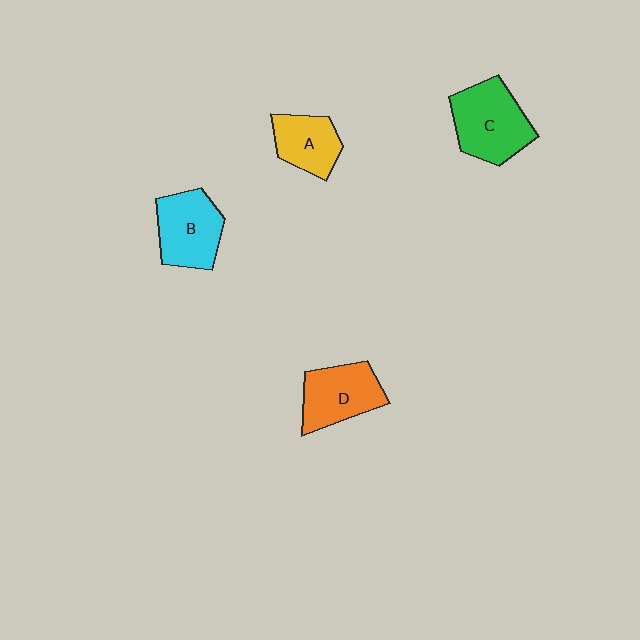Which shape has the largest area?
Shape C (green).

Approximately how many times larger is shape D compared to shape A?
Approximately 1.3 times.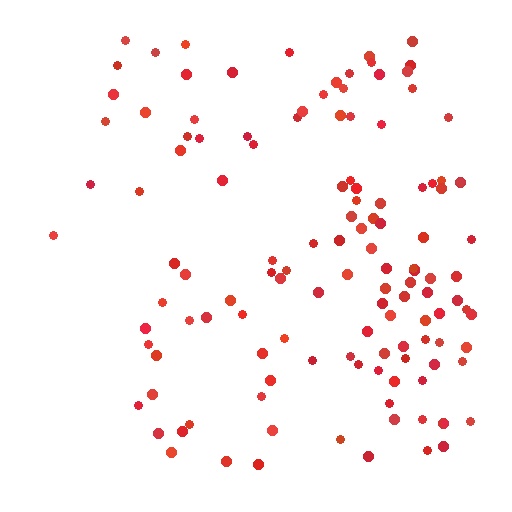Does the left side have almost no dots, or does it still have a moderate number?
Still a moderate number, just noticeably fewer than the right.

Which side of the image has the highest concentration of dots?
The right.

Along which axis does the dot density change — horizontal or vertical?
Horizontal.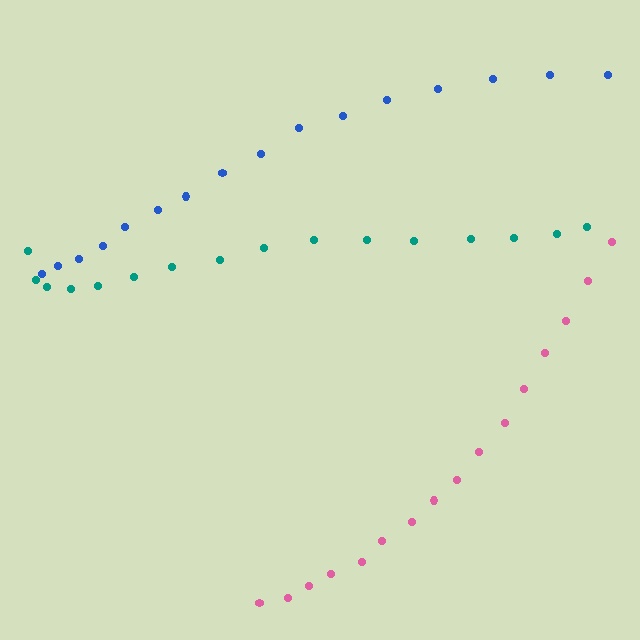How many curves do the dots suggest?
There are 3 distinct paths.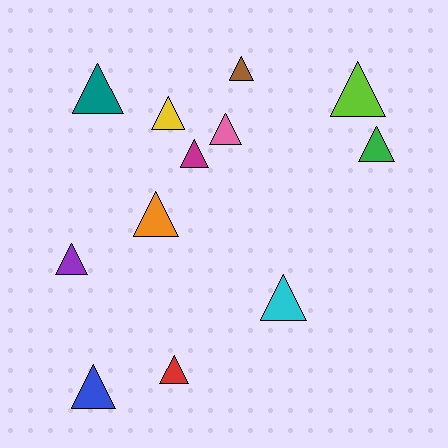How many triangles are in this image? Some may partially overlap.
There are 12 triangles.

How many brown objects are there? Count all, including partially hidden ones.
There is 1 brown object.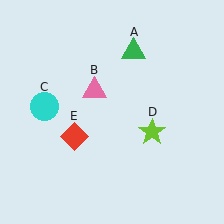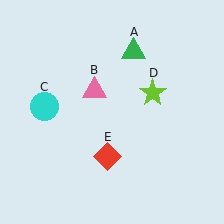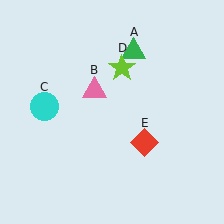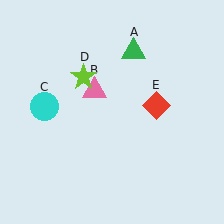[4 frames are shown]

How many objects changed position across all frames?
2 objects changed position: lime star (object D), red diamond (object E).